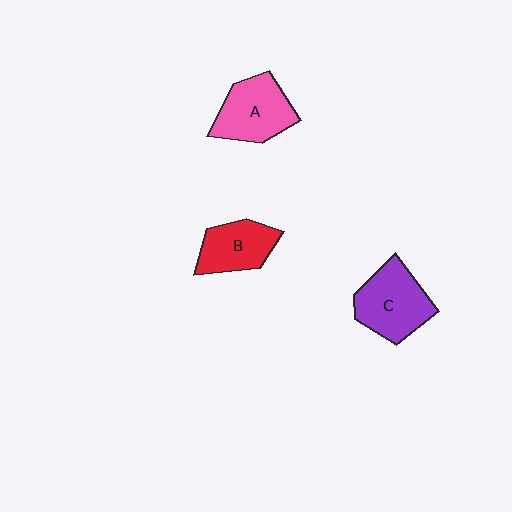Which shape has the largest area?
Shape C (purple).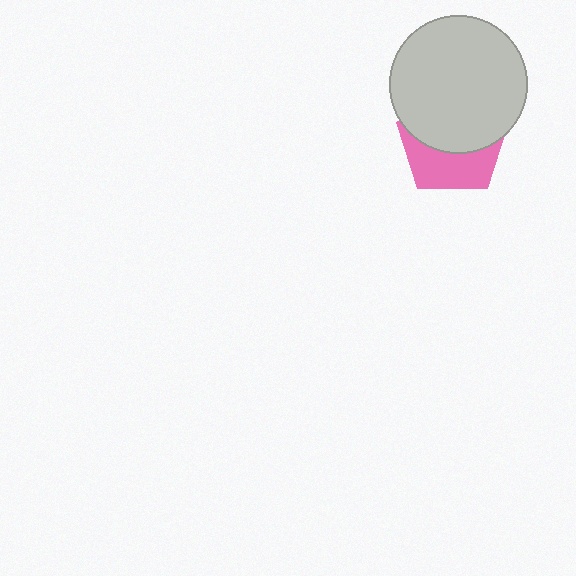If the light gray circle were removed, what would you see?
You would see the complete pink pentagon.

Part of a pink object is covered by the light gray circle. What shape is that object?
It is a pentagon.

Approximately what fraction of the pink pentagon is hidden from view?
Roughly 57% of the pink pentagon is hidden behind the light gray circle.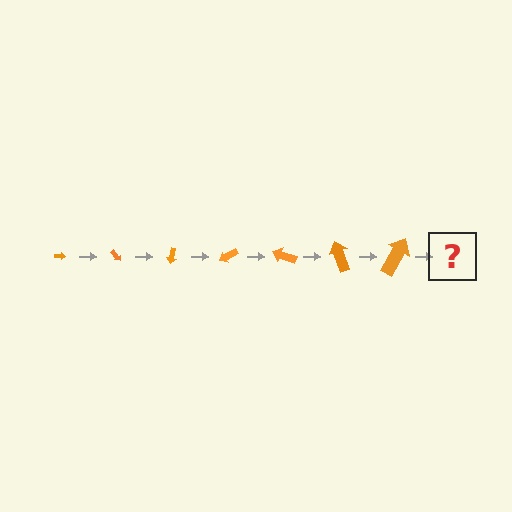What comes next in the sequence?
The next element should be an arrow, larger than the previous one and rotated 350 degrees from the start.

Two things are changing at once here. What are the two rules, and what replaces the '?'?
The two rules are that the arrow grows larger each step and it rotates 50 degrees each step. The '?' should be an arrow, larger than the previous one and rotated 350 degrees from the start.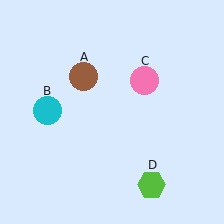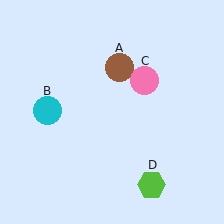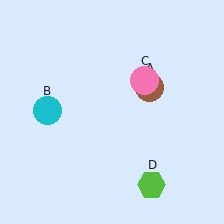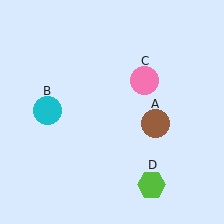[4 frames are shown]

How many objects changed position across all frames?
1 object changed position: brown circle (object A).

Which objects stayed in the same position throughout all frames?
Cyan circle (object B) and pink circle (object C) and lime hexagon (object D) remained stationary.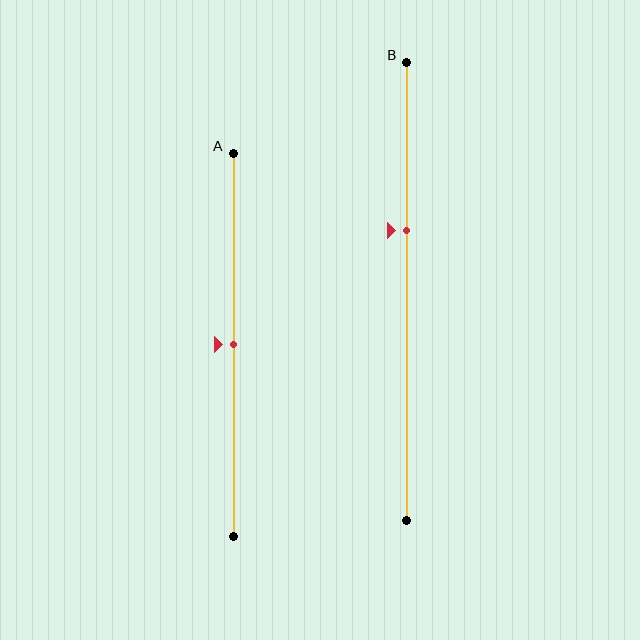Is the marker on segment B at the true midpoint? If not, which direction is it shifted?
No, the marker on segment B is shifted upward by about 13% of the segment length.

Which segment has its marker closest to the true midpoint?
Segment A has its marker closest to the true midpoint.